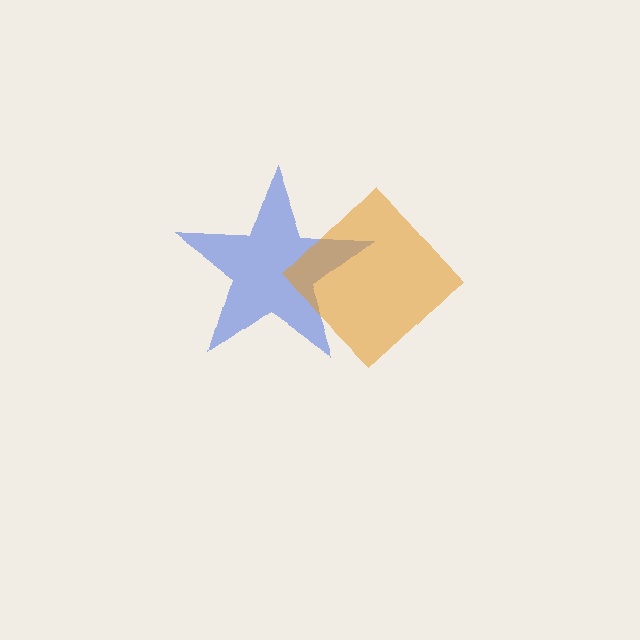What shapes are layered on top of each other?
The layered shapes are: a blue star, an orange diamond.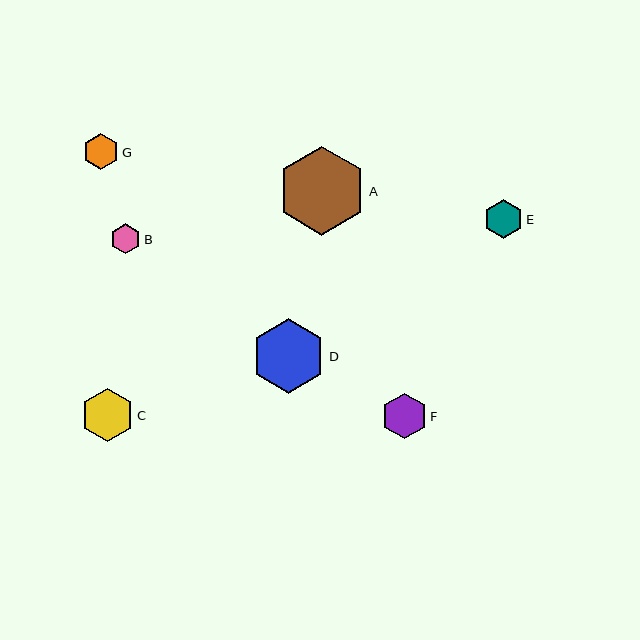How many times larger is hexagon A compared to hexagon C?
Hexagon A is approximately 1.7 times the size of hexagon C.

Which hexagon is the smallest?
Hexagon B is the smallest with a size of approximately 30 pixels.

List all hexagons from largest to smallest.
From largest to smallest: A, D, C, F, E, G, B.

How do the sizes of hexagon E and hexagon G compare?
Hexagon E and hexagon G are approximately the same size.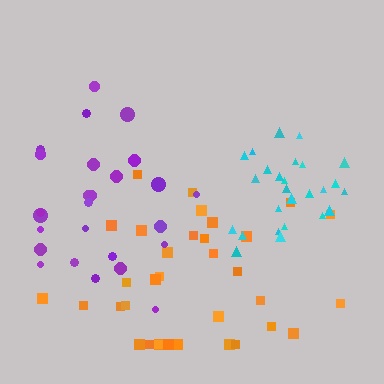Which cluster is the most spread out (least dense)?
Purple.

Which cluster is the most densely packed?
Cyan.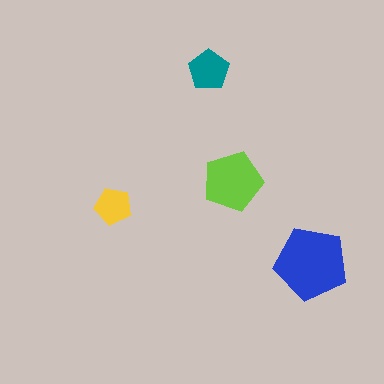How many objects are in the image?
There are 4 objects in the image.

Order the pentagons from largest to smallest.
the blue one, the lime one, the teal one, the yellow one.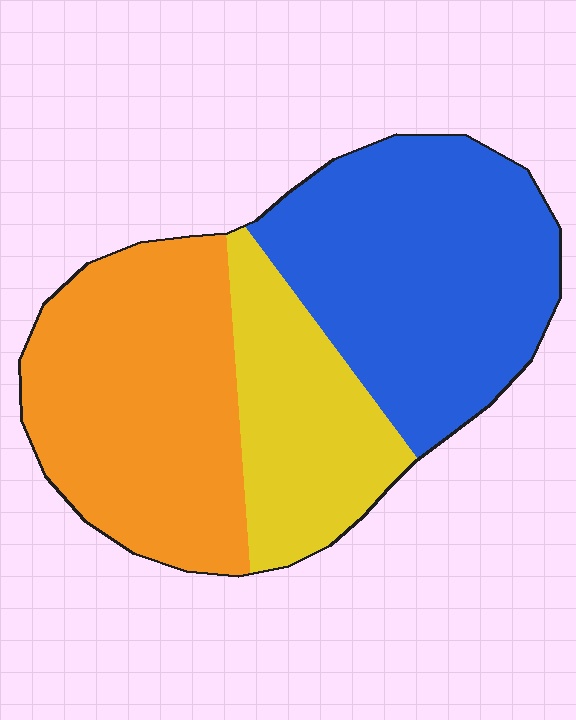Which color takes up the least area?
Yellow, at roughly 20%.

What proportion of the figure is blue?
Blue covers 40% of the figure.